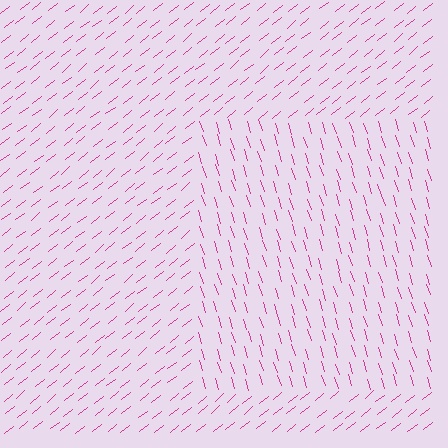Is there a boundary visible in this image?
Yes, there is a texture boundary formed by a change in line orientation.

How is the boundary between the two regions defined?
The boundary is defined purely by a change in line orientation (approximately 69 degrees difference). All lines are the same color and thickness.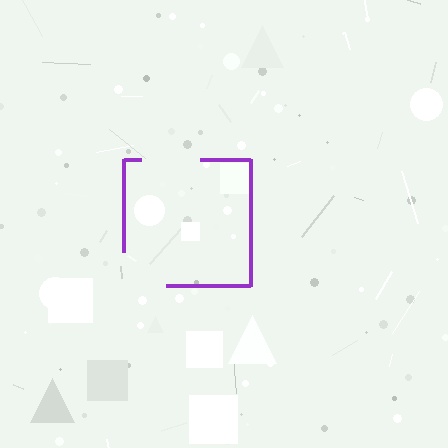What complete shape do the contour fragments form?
The contour fragments form a square.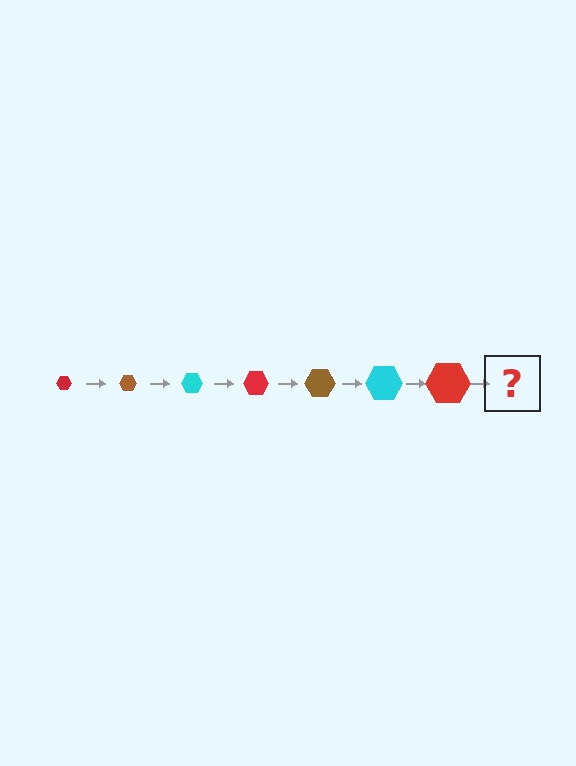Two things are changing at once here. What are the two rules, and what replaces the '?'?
The two rules are that the hexagon grows larger each step and the color cycles through red, brown, and cyan. The '?' should be a brown hexagon, larger than the previous one.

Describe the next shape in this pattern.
It should be a brown hexagon, larger than the previous one.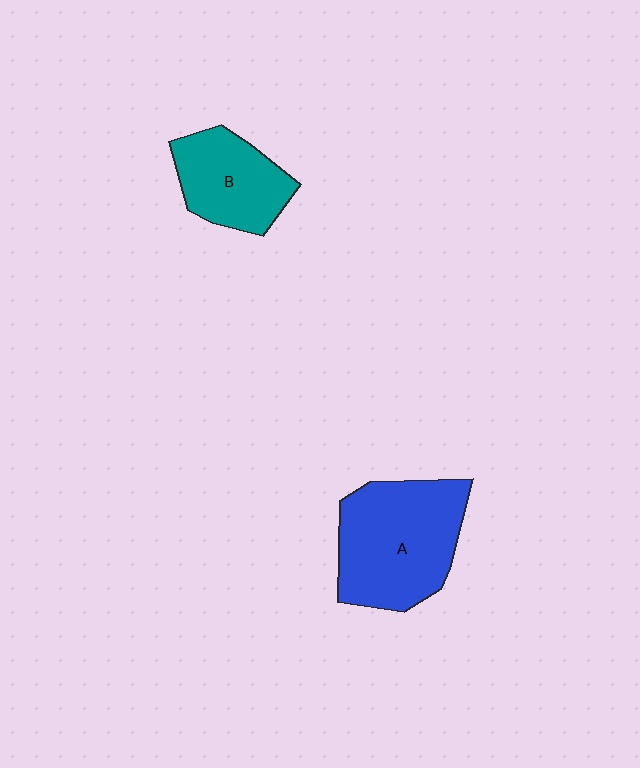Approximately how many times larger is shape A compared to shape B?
Approximately 1.6 times.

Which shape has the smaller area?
Shape B (teal).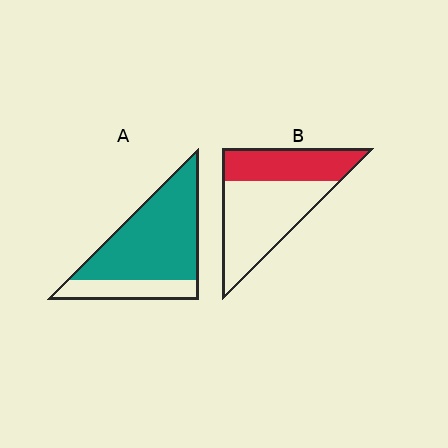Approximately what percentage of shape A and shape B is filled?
A is approximately 75% and B is approximately 40%.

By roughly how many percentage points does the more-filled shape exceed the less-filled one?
By roughly 35 percentage points (A over B).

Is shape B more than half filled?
No.